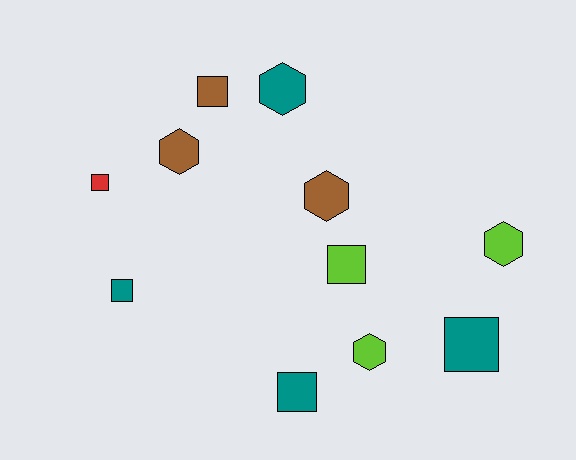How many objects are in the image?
There are 11 objects.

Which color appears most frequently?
Teal, with 4 objects.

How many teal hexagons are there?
There is 1 teal hexagon.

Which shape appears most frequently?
Square, with 6 objects.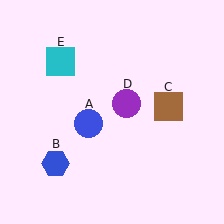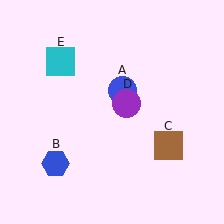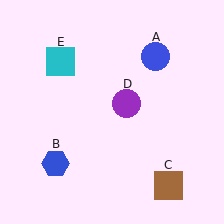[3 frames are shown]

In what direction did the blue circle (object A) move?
The blue circle (object A) moved up and to the right.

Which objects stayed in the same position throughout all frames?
Blue hexagon (object B) and purple circle (object D) and cyan square (object E) remained stationary.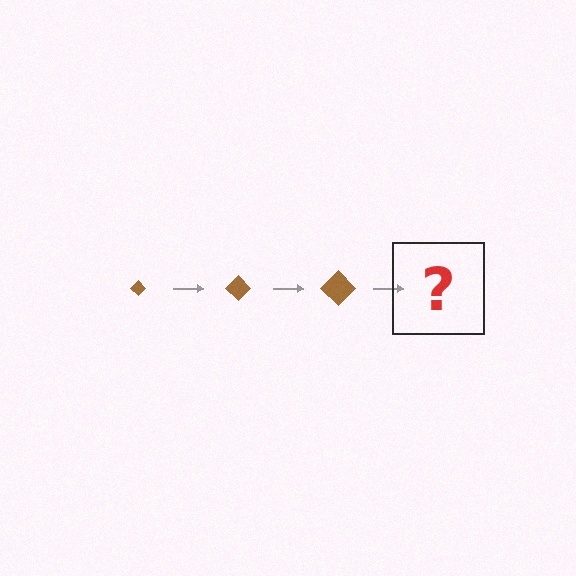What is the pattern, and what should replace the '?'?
The pattern is that the diamond gets progressively larger each step. The '?' should be a brown diamond, larger than the previous one.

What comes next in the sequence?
The next element should be a brown diamond, larger than the previous one.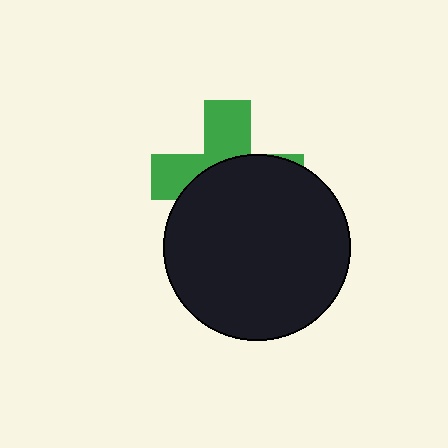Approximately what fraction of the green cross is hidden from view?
Roughly 59% of the green cross is hidden behind the black circle.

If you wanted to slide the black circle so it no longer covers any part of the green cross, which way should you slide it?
Slide it down — that is the most direct way to separate the two shapes.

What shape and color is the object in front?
The object in front is a black circle.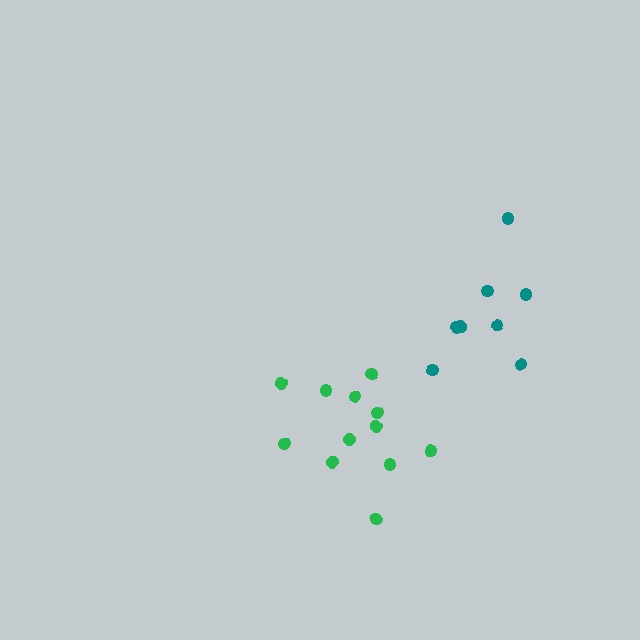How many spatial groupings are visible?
There are 2 spatial groupings.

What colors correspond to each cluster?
The clusters are colored: green, teal.